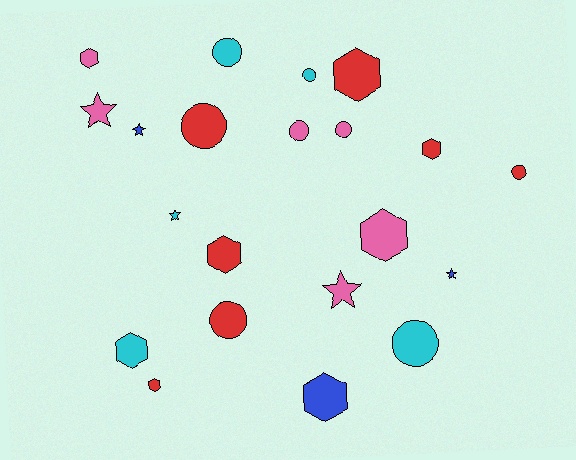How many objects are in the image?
There are 21 objects.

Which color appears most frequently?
Red, with 7 objects.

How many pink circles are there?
There are 2 pink circles.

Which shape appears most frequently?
Hexagon, with 8 objects.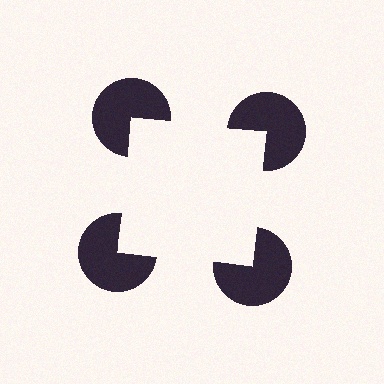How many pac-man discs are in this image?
There are 4 — one at each vertex of the illusory square.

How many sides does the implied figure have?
4 sides.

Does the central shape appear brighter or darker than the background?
It typically appears slightly brighter than the background, even though no actual brightness change is drawn.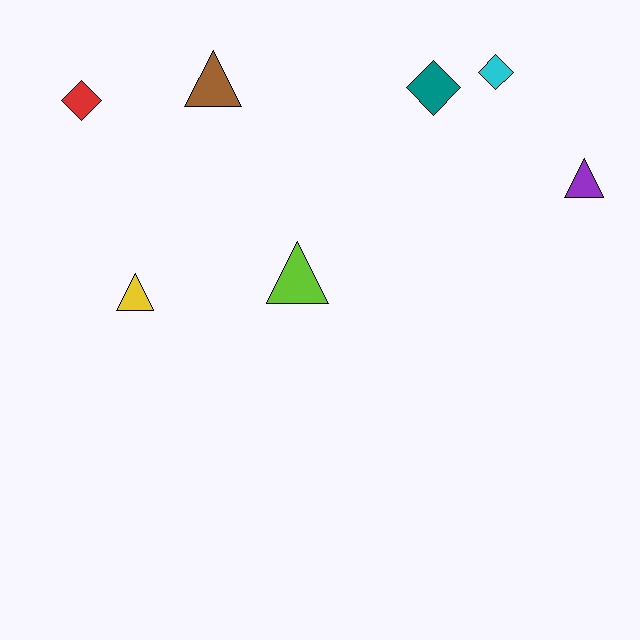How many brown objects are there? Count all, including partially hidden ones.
There is 1 brown object.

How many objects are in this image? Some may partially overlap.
There are 7 objects.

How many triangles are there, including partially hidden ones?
There are 4 triangles.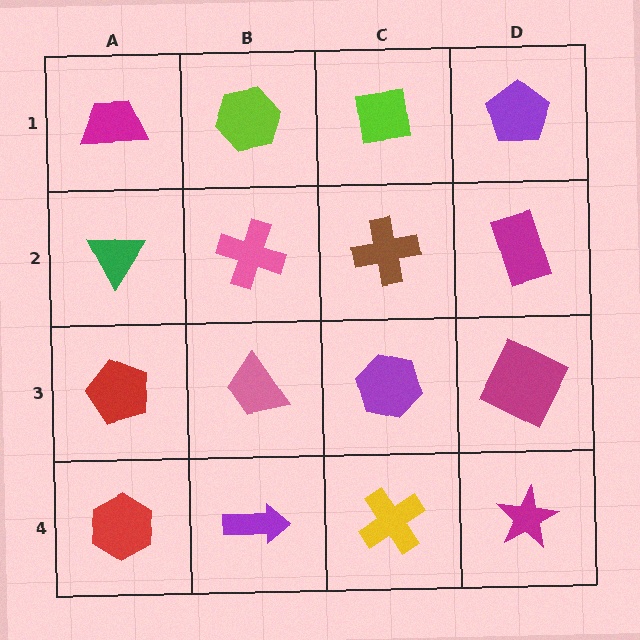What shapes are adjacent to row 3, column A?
A green triangle (row 2, column A), a red hexagon (row 4, column A), a pink trapezoid (row 3, column B).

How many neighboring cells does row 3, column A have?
3.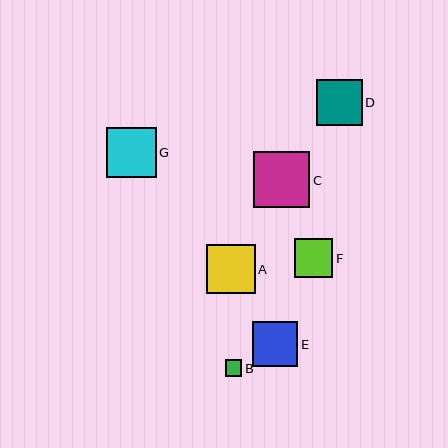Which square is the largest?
Square C is the largest with a size of approximately 56 pixels.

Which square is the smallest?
Square B is the smallest with a size of approximately 17 pixels.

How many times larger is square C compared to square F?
Square C is approximately 1.5 times the size of square F.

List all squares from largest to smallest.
From largest to smallest: C, G, A, D, E, F, B.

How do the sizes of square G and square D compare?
Square G and square D are approximately the same size.